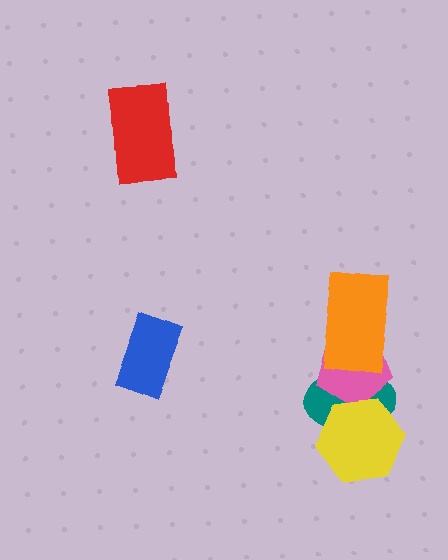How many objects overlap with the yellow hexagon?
2 objects overlap with the yellow hexagon.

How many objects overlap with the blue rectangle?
0 objects overlap with the blue rectangle.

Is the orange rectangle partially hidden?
No, no other shape covers it.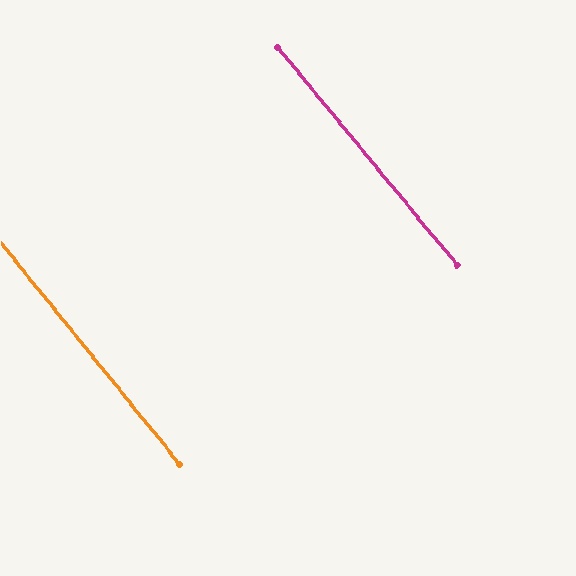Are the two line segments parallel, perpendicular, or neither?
Parallel — their directions differ by only 0.3°.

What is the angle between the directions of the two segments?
Approximately 0 degrees.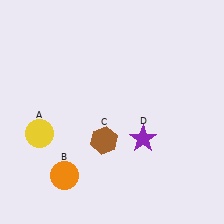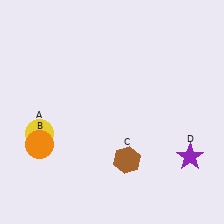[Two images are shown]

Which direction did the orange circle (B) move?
The orange circle (B) moved up.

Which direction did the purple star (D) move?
The purple star (D) moved right.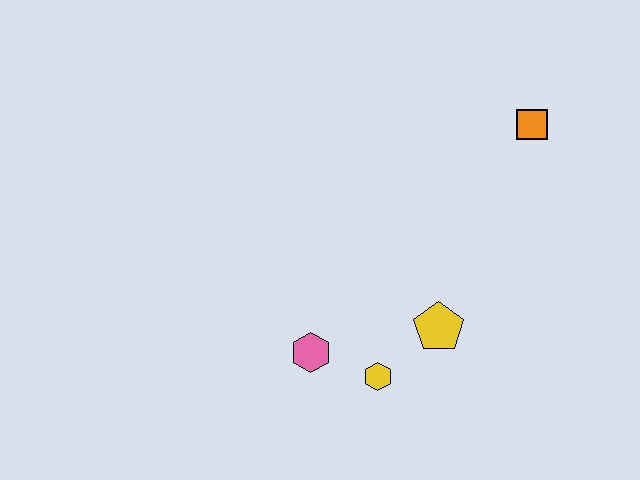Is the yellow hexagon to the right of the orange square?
No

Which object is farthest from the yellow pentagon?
The orange square is farthest from the yellow pentagon.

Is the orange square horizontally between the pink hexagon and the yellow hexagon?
No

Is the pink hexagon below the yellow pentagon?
Yes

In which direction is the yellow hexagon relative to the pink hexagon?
The yellow hexagon is to the right of the pink hexagon.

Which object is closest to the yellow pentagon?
The yellow hexagon is closest to the yellow pentagon.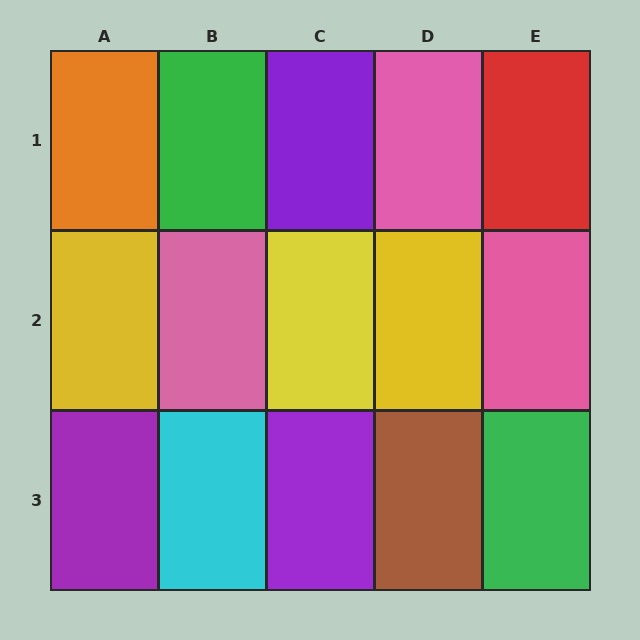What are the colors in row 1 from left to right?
Orange, green, purple, pink, red.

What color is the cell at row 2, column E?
Pink.